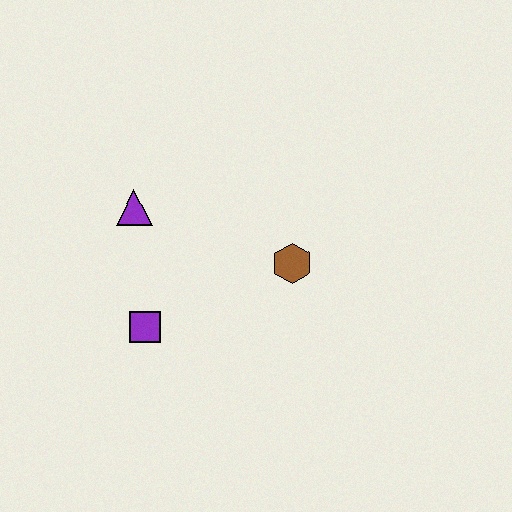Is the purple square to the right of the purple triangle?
Yes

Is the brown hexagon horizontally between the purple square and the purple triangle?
No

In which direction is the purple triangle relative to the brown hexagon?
The purple triangle is to the left of the brown hexagon.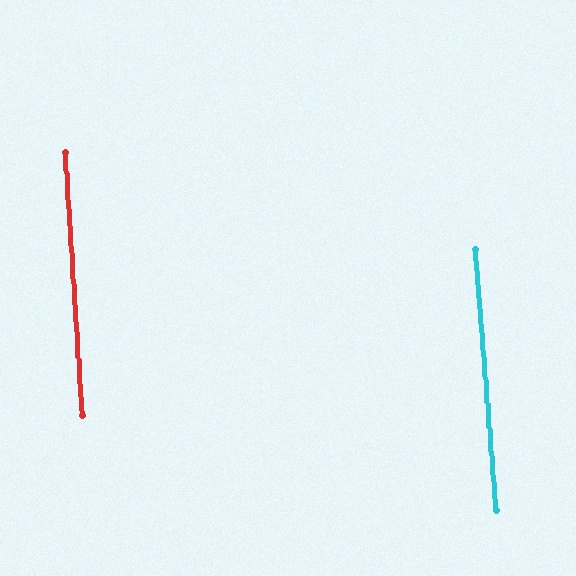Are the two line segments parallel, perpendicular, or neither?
Parallel — their directions differ by only 0.9°.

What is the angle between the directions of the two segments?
Approximately 1 degree.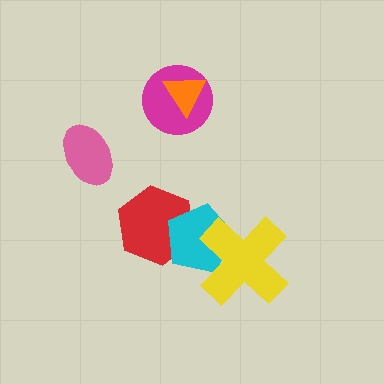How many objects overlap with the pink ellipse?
0 objects overlap with the pink ellipse.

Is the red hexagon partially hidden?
Yes, it is partially covered by another shape.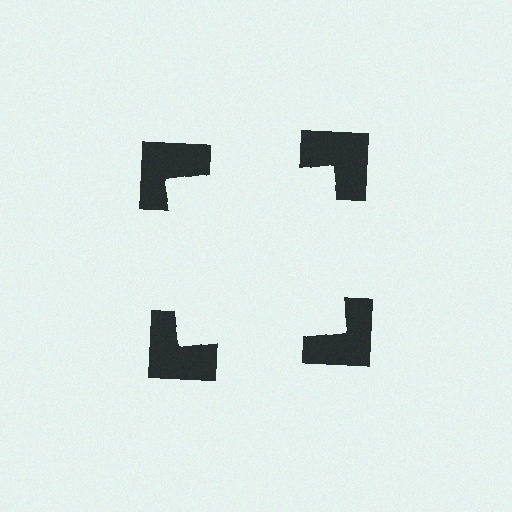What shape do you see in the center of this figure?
An illusory square — its edges are inferred from the aligned wedge cuts in the notched squares, not physically drawn.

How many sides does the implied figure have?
4 sides.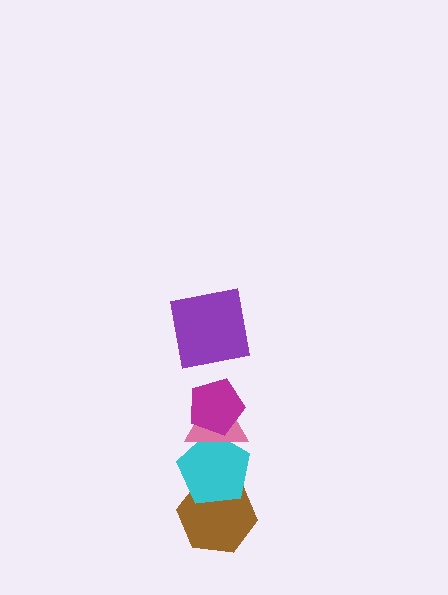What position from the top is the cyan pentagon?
The cyan pentagon is 4th from the top.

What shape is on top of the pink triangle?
The magenta pentagon is on top of the pink triangle.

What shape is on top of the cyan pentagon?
The pink triangle is on top of the cyan pentagon.